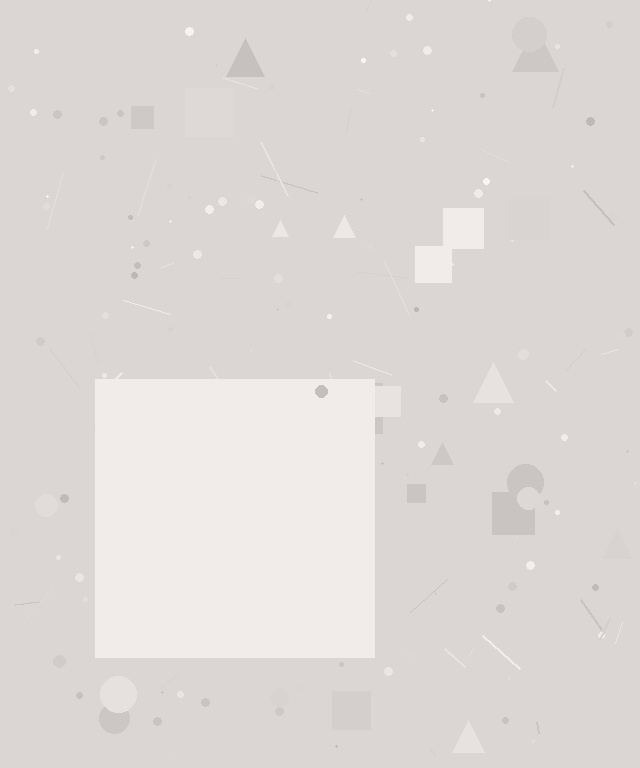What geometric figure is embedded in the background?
A square is embedded in the background.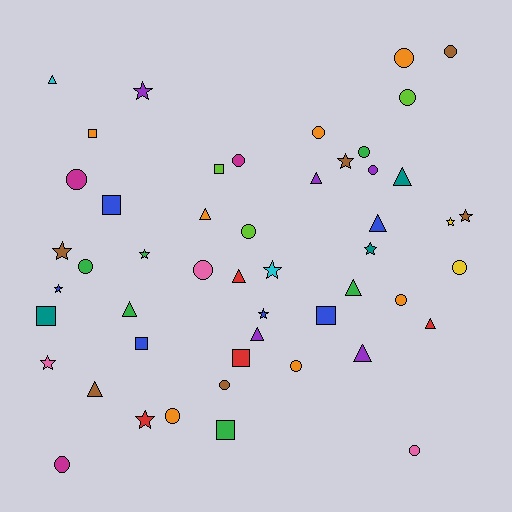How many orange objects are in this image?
There are 7 orange objects.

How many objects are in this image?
There are 50 objects.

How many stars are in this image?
There are 12 stars.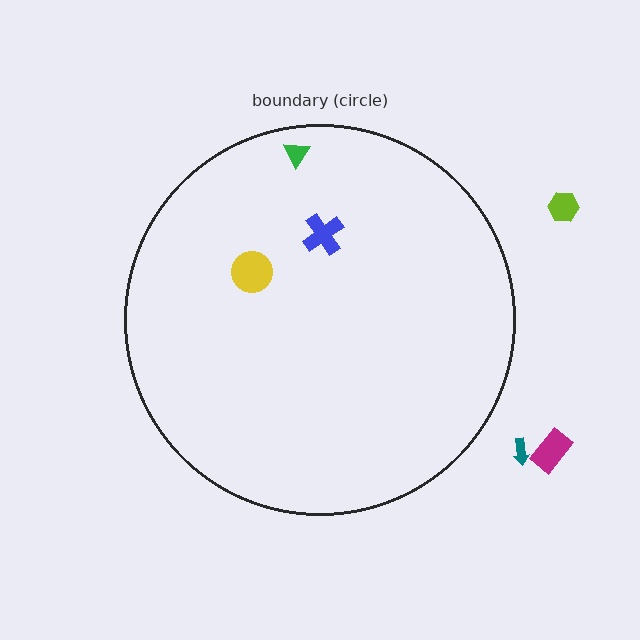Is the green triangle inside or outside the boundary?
Inside.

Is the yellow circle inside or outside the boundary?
Inside.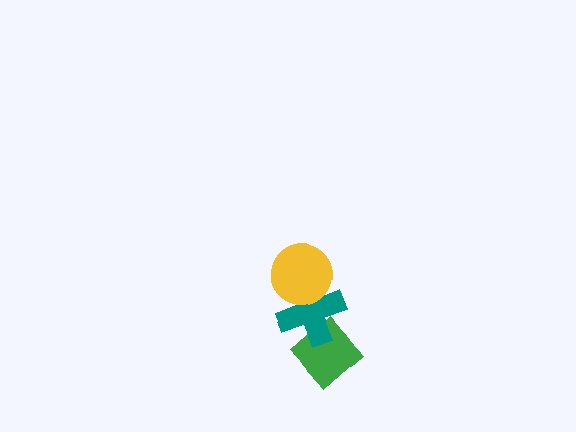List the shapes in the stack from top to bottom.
From top to bottom: the yellow circle, the teal cross, the green diamond.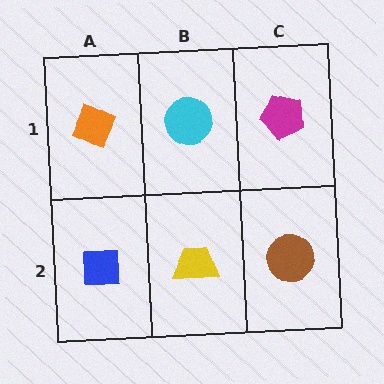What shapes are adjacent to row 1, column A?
A blue square (row 2, column A), a cyan circle (row 1, column B).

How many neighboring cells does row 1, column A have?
2.